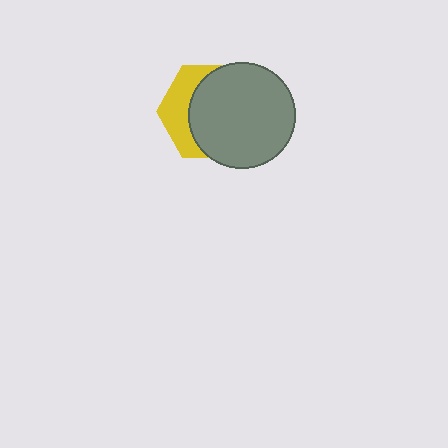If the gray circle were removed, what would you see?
You would see the complete yellow hexagon.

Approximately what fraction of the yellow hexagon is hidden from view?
Roughly 67% of the yellow hexagon is hidden behind the gray circle.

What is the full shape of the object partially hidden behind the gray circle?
The partially hidden object is a yellow hexagon.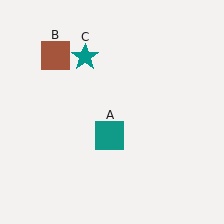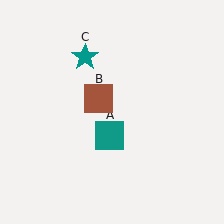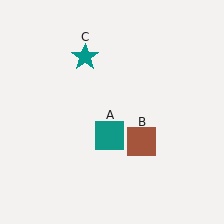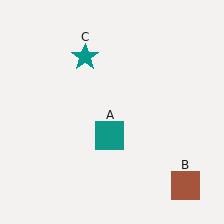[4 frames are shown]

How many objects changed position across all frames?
1 object changed position: brown square (object B).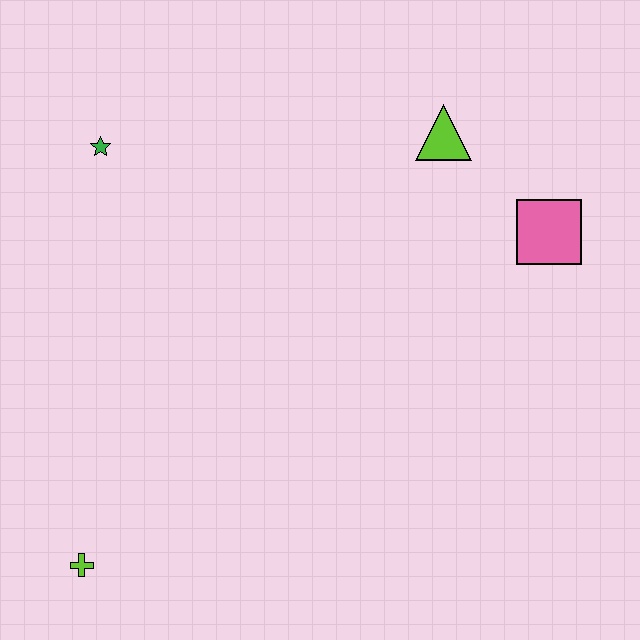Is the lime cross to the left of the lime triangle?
Yes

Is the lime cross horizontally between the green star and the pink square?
No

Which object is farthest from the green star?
The pink square is farthest from the green star.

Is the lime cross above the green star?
No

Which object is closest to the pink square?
The lime triangle is closest to the pink square.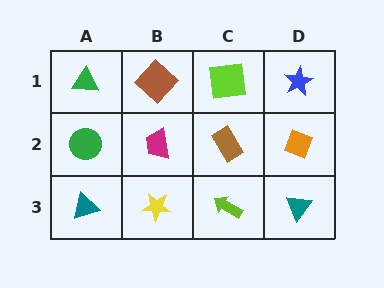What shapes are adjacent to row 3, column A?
A green circle (row 2, column A), a yellow star (row 3, column B).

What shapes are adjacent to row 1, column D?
An orange diamond (row 2, column D), a lime square (row 1, column C).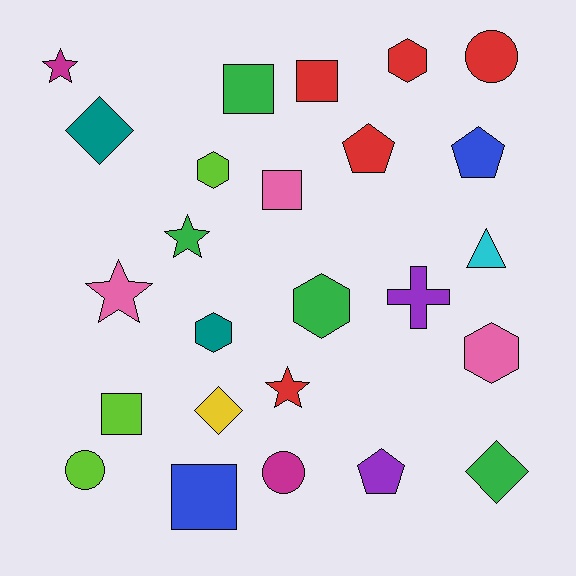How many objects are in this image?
There are 25 objects.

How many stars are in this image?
There are 4 stars.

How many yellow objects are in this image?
There is 1 yellow object.